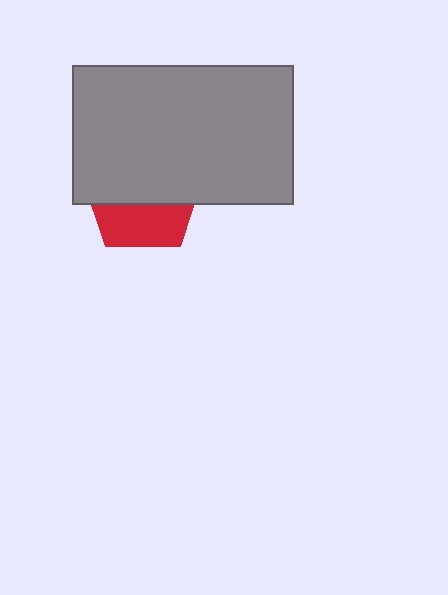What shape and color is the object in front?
The object in front is a gray rectangle.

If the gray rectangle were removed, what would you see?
You would see the complete red pentagon.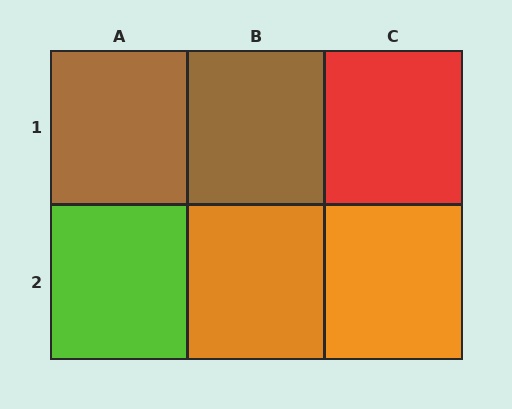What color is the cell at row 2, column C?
Orange.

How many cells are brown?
2 cells are brown.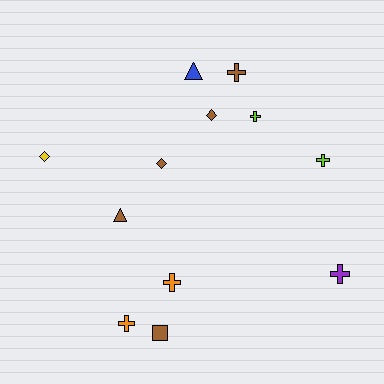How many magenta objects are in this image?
There are no magenta objects.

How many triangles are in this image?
There are 2 triangles.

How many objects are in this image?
There are 12 objects.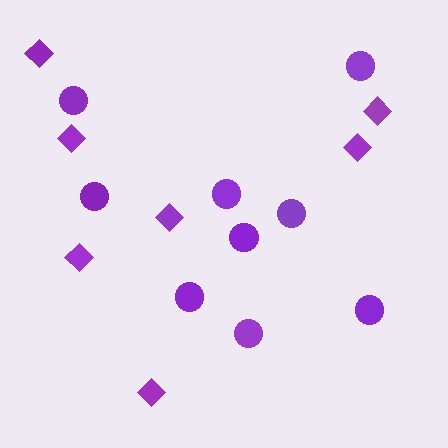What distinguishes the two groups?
There are 2 groups: one group of diamonds (7) and one group of circles (9).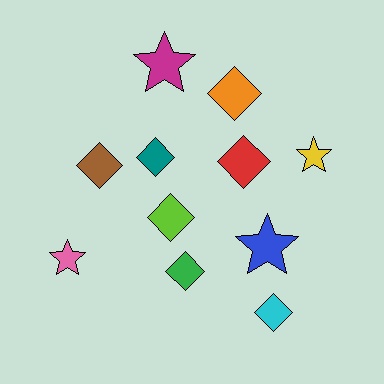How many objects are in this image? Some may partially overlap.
There are 11 objects.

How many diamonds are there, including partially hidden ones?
There are 7 diamonds.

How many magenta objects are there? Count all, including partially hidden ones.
There is 1 magenta object.